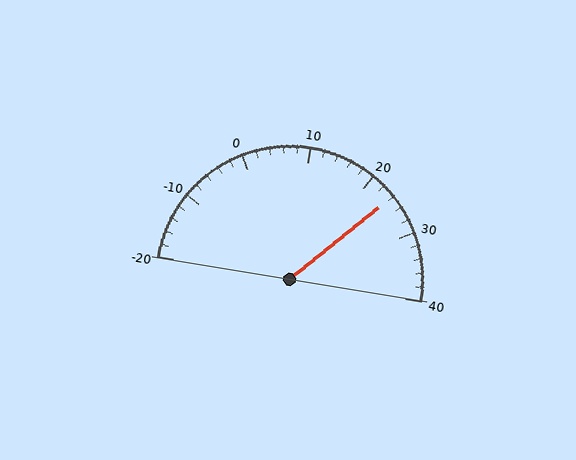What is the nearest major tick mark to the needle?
The nearest major tick mark is 20.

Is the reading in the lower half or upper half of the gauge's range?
The reading is in the upper half of the range (-20 to 40).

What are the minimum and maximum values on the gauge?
The gauge ranges from -20 to 40.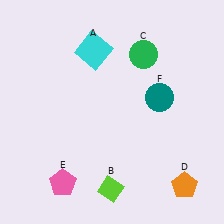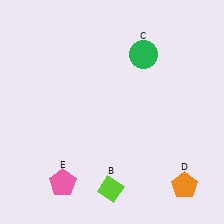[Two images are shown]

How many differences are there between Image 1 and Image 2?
There are 2 differences between the two images.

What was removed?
The cyan square (A), the teal circle (F) were removed in Image 2.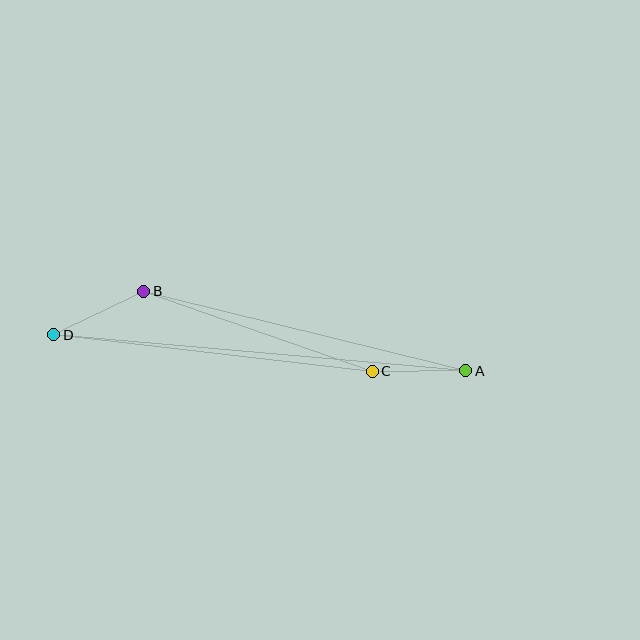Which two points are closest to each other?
Points A and C are closest to each other.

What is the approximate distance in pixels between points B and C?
The distance between B and C is approximately 242 pixels.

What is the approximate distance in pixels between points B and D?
The distance between B and D is approximately 100 pixels.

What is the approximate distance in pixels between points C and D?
The distance between C and D is approximately 320 pixels.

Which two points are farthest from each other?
Points A and D are farthest from each other.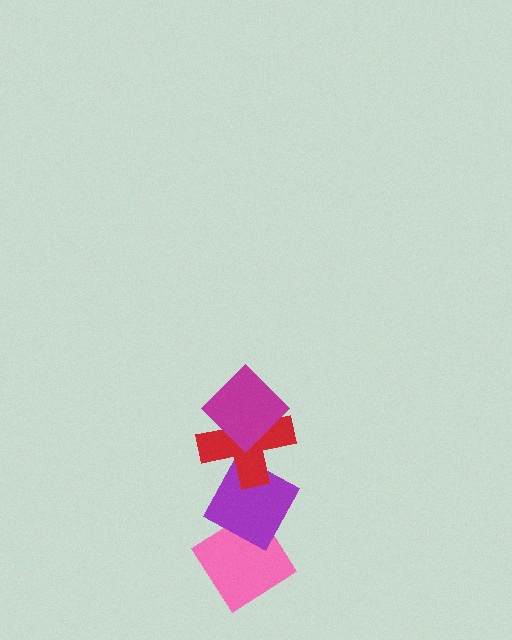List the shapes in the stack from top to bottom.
From top to bottom: the magenta diamond, the red cross, the purple diamond, the pink diamond.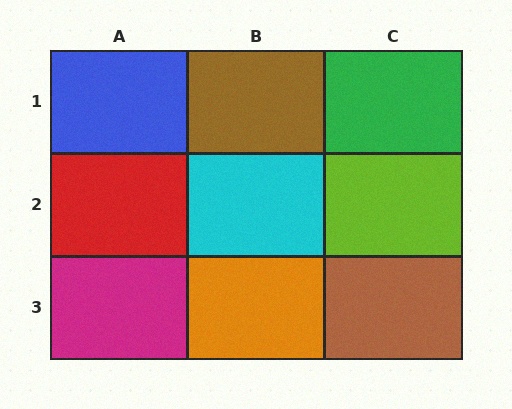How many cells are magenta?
1 cell is magenta.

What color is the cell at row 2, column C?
Lime.